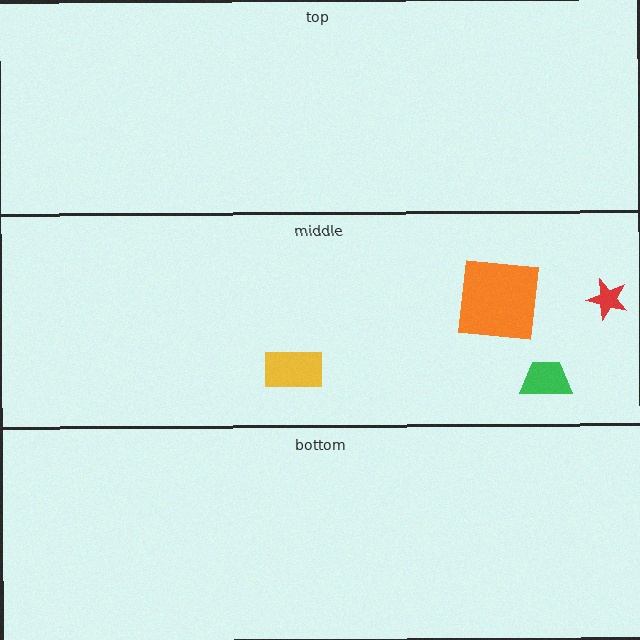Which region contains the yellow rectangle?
The middle region.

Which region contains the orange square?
The middle region.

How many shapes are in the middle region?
4.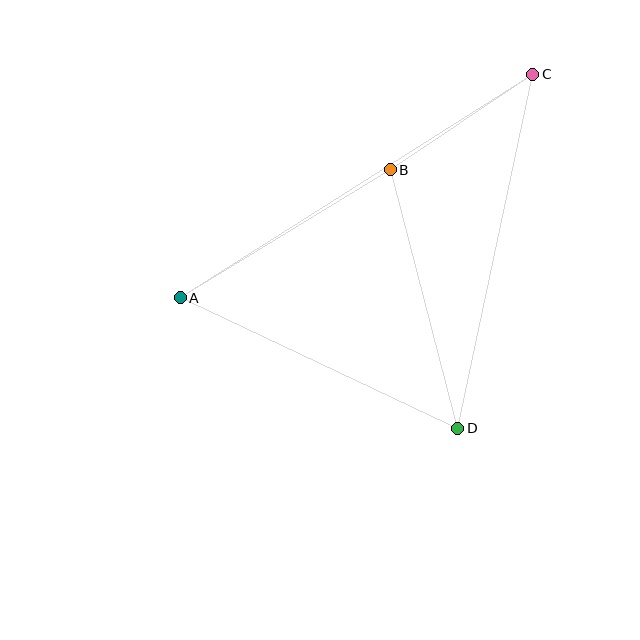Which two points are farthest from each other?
Points A and C are farthest from each other.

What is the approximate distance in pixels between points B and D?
The distance between B and D is approximately 267 pixels.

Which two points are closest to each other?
Points B and C are closest to each other.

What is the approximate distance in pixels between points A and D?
The distance between A and D is approximately 307 pixels.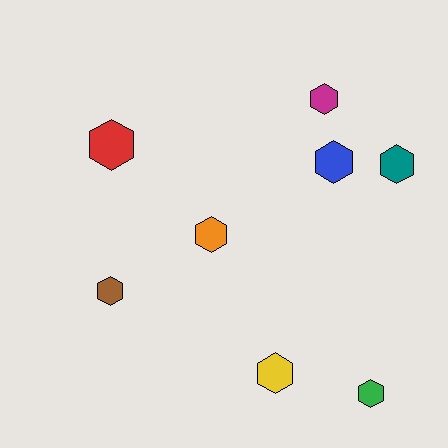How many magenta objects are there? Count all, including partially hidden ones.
There is 1 magenta object.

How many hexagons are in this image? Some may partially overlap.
There are 8 hexagons.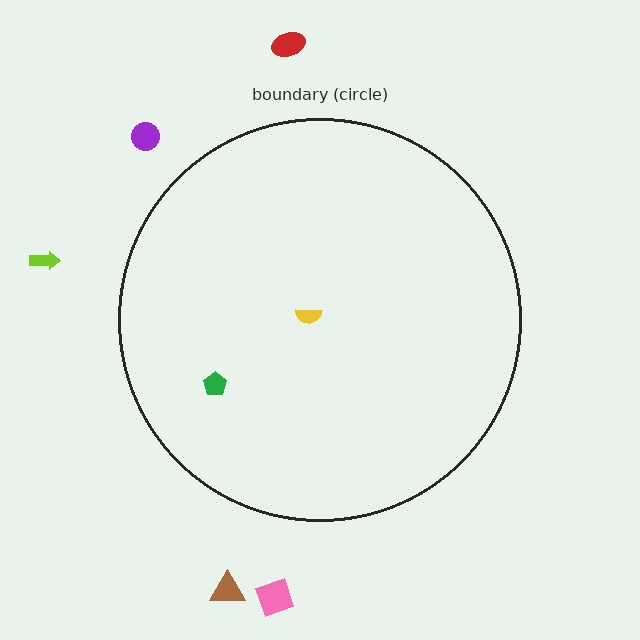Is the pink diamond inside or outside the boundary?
Outside.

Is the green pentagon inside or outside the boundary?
Inside.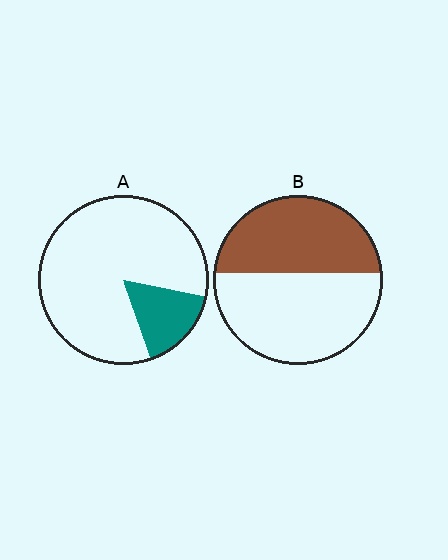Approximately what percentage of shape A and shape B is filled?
A is approximately 15% and B is approximately 45%.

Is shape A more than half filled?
No.